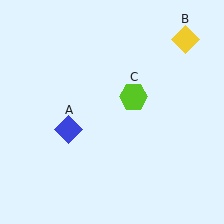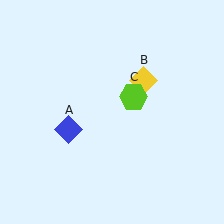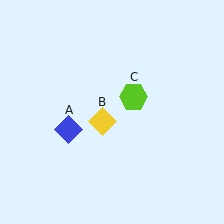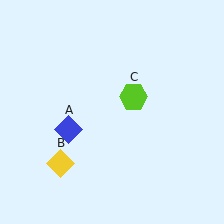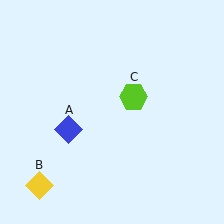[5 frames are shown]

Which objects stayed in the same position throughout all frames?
Blue diamond (object A) and lime hexagon (object C) remained stationary.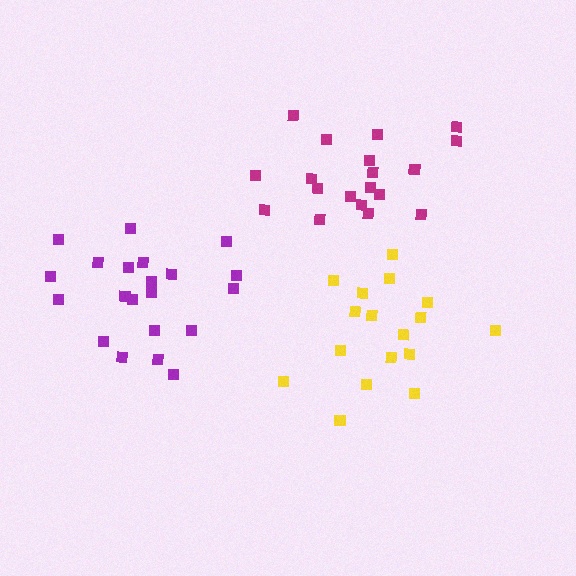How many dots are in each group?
Group 1: 17 dots, Group 2: 19 dots, Group 3: 21 dots (57 total).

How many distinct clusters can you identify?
There are 3 distinct clusters.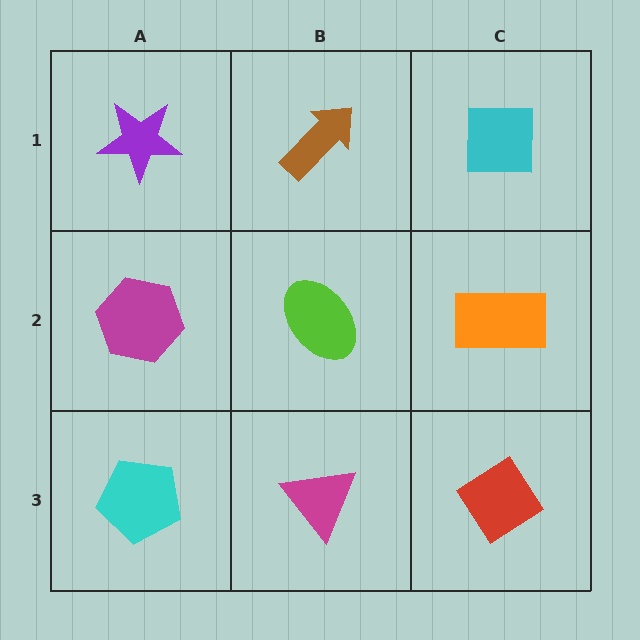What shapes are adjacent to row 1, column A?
A magenta hexagon (row 2, column A), a brown arrow (row 1, column B).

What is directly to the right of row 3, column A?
A magenta triangle.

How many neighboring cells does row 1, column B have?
3.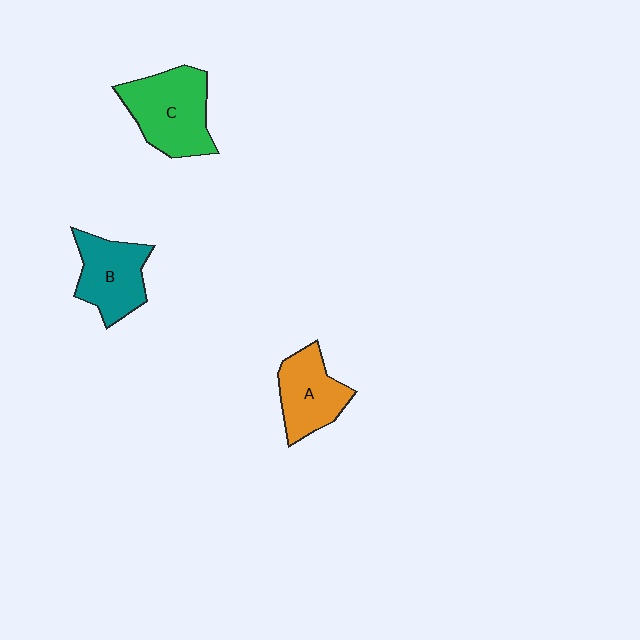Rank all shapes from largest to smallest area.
From largest to smallest: C (green), B (teal), A (orange).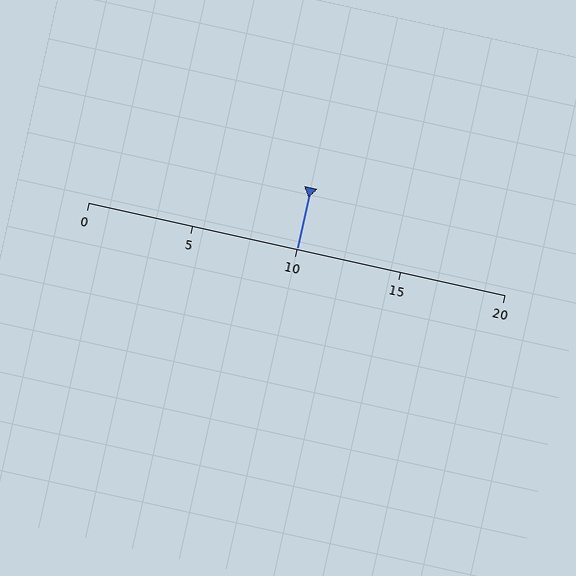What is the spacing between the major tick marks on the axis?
The major ticks are spaced 5 apart.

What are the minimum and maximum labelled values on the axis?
The axis runs from 0 to 20.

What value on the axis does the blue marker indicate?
The marker indicates approximately 10.